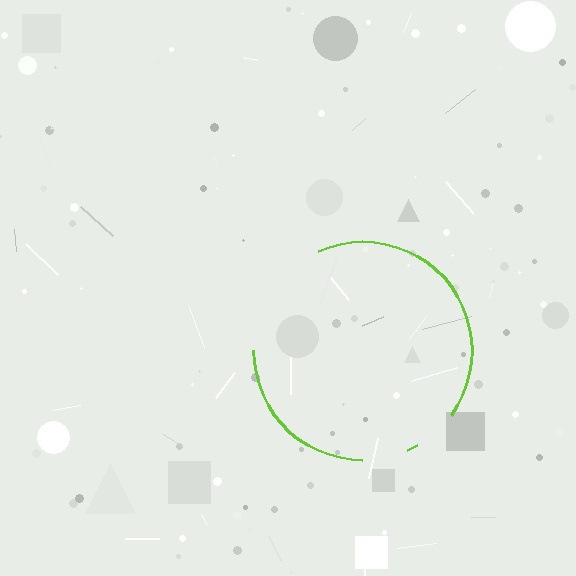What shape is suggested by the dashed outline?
The dashed outline suggests a circle.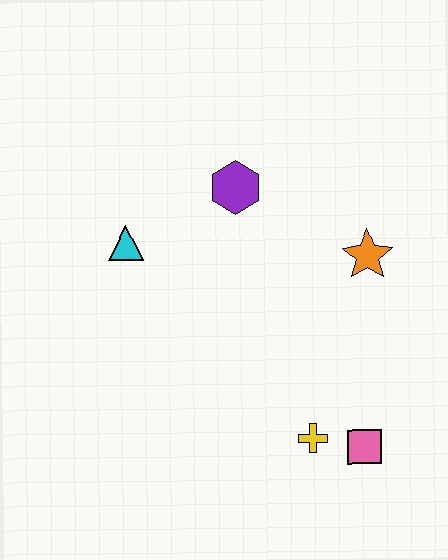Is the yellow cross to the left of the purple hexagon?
No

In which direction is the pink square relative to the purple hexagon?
The pink square is below the purple hexagon.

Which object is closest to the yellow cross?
The pink square is closest to the yellow cross.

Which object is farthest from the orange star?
The cyan triangle is farthest from the orange star.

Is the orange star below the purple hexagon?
Yes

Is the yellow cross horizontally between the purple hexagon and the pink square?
Yes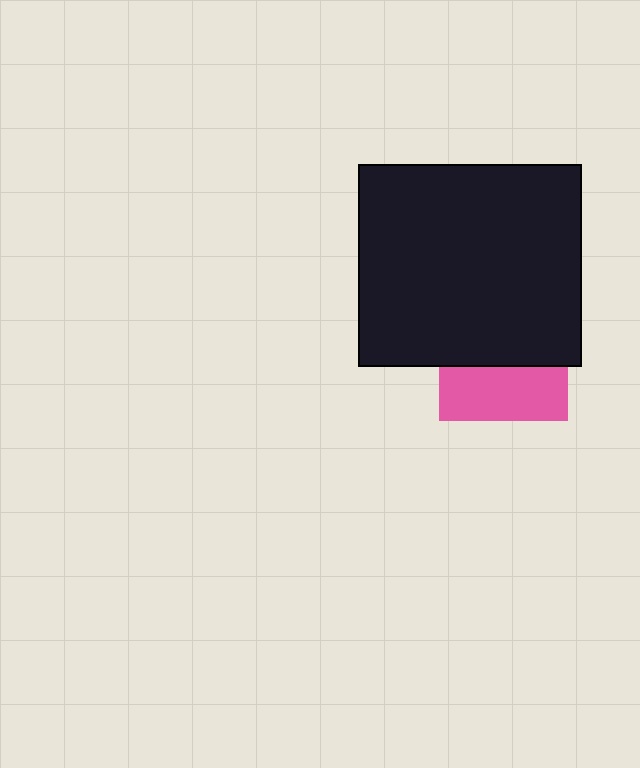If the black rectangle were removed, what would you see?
You would see the complete pink square.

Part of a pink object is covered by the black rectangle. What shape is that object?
It is a square.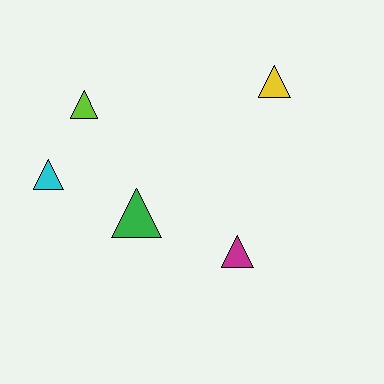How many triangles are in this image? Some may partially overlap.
There are 5 triangles.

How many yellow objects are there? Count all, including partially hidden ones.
There is 1 yellow object.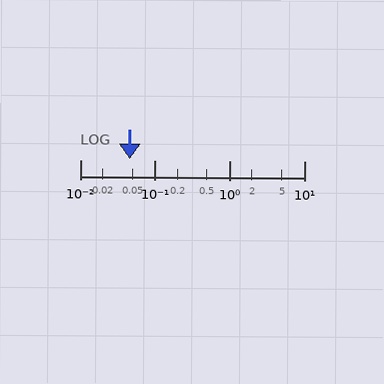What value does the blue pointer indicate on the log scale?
The pointer indicates approximately 0.046.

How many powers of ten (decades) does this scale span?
The scale spans 3 decades, from 0.01 to 10.